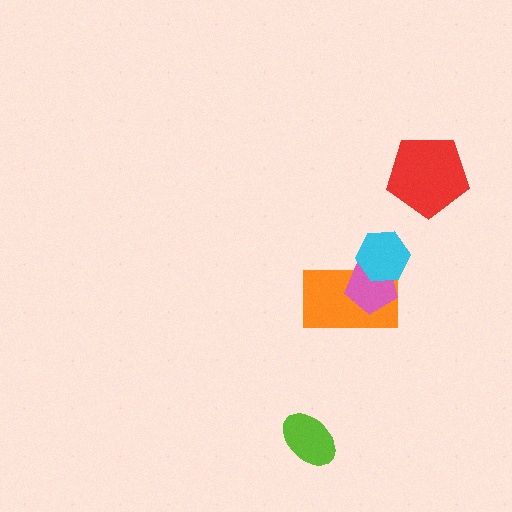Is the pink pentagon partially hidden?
Yes, it is partially covered by another shape.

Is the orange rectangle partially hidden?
Yes, it is partially covered by another shape.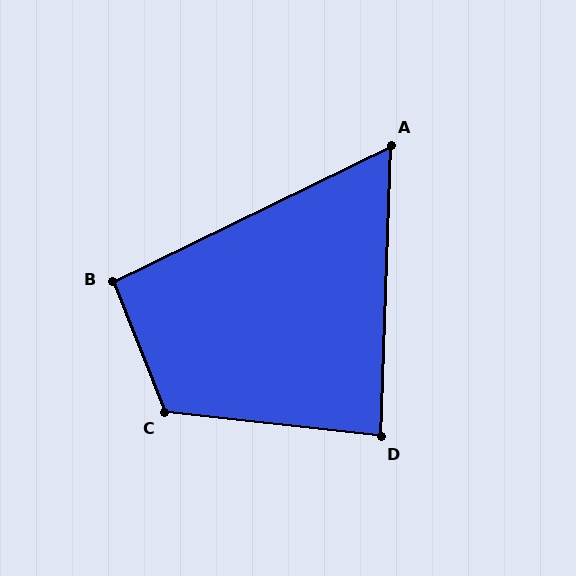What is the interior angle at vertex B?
Approximately 94 degrees (approximately right).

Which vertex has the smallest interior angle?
A, at approximately 62 degrees.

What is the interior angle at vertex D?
Approximately 86 degrees (approximately right).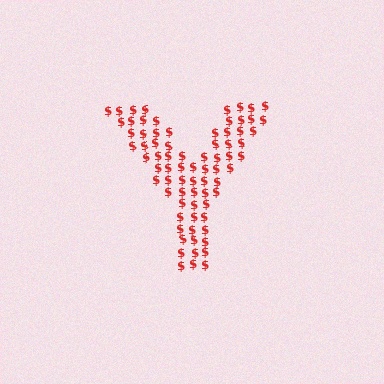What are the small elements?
The small elements are dollar signs.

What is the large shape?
The large shape is the letter Y.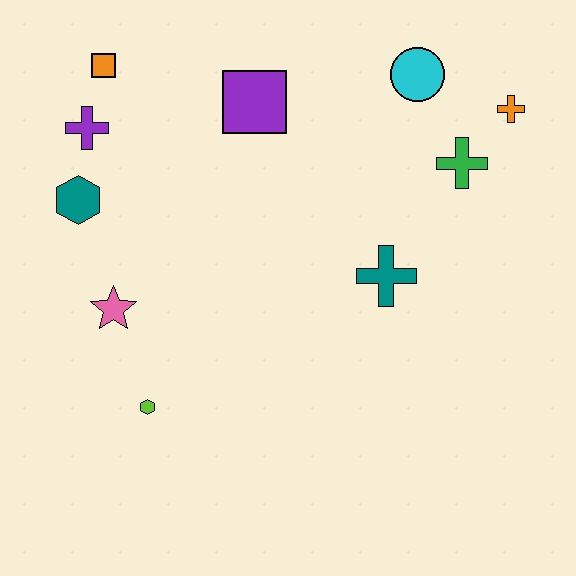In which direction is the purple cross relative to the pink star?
The purple cross is above the pink star.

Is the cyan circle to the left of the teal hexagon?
No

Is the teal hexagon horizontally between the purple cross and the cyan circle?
No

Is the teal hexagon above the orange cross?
No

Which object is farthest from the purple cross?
The orange cross is farthest from the purple cross.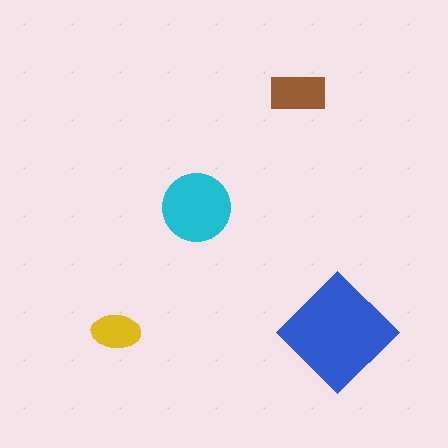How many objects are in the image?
There are 4 objects in the image.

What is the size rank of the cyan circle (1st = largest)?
2nd.